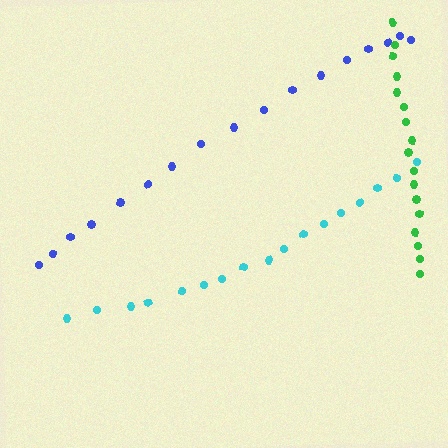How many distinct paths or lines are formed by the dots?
There are 3 distinct paths.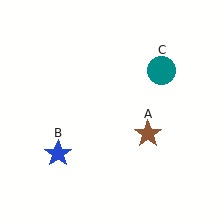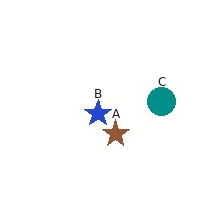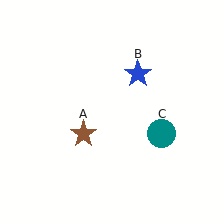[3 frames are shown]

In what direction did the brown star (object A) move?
The brown star (object A) moved left.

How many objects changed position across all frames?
3 objects changed position: brown star (object A), blue star (object B), teal circle (object C).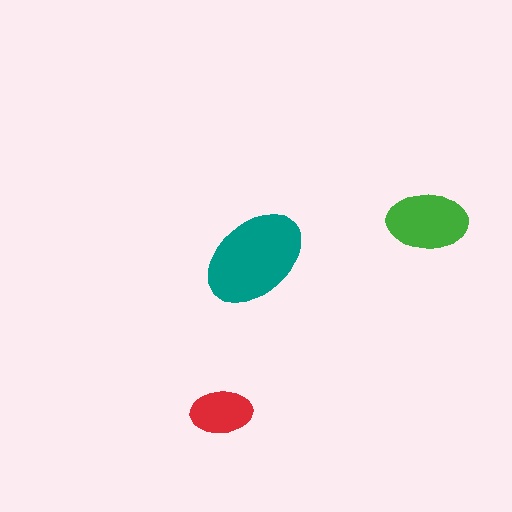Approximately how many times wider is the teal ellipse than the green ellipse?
About 1.5 times wider.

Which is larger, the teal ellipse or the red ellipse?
The teal one.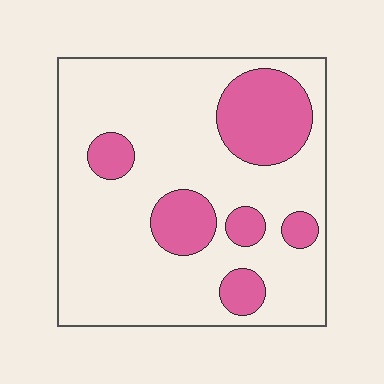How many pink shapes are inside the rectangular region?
6.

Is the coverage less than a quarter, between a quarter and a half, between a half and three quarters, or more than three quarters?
Less than a quarter.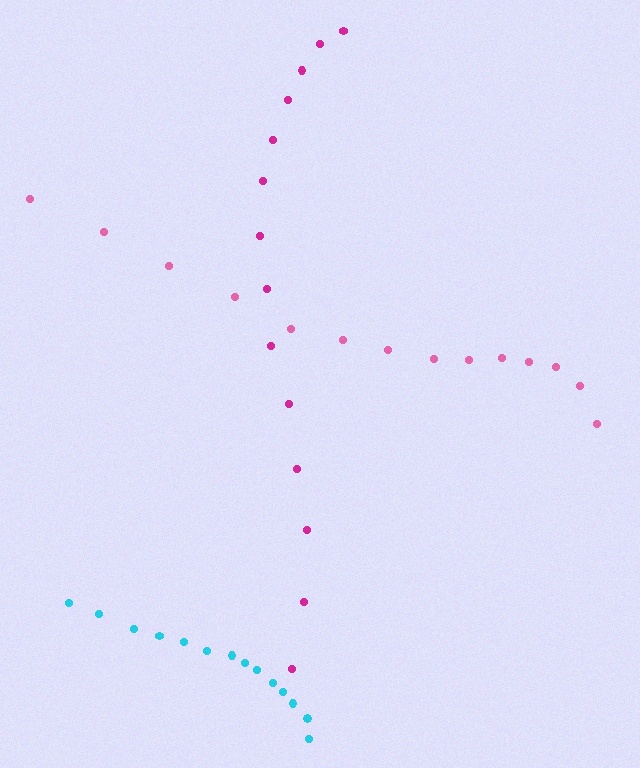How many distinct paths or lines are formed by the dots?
There are 3 distinct paths.